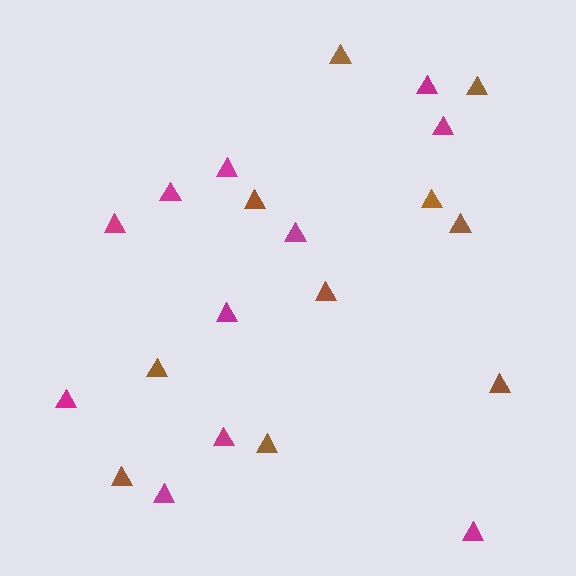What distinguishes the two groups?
There are 2 groups: one group of brown triangles (10) and one group of magenta triangles (11).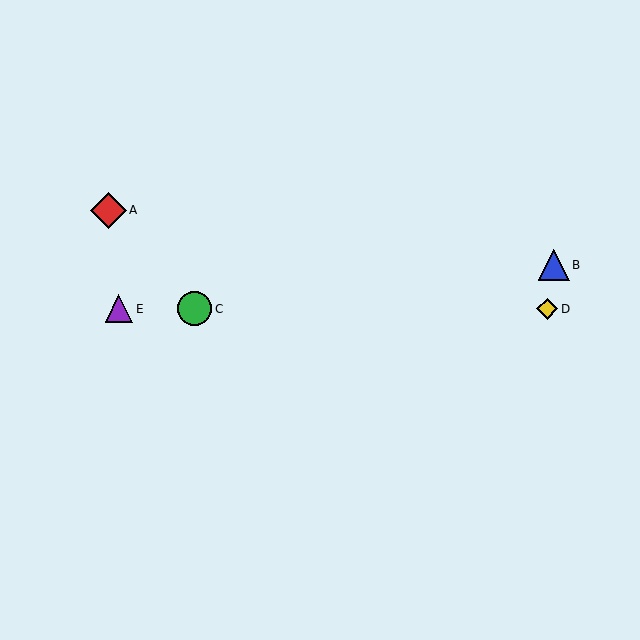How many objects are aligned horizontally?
3 objects (C, D, E) are aligned horizontally.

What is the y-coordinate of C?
Object C is at y≈309.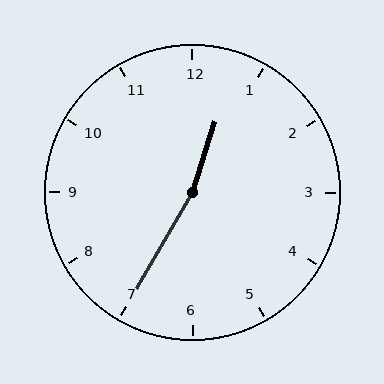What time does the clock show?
12:35.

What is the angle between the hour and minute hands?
Approximately 168 degrees.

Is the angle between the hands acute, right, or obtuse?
It is obtuse.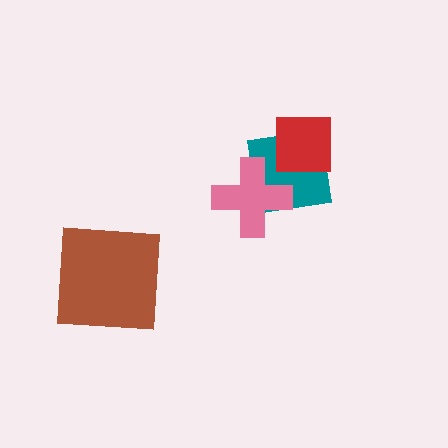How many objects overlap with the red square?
1 object overlaps with the red square.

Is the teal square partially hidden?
Yes, it is partially covered by another shape.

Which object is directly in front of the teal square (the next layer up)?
The red square is directly in front of the teal square.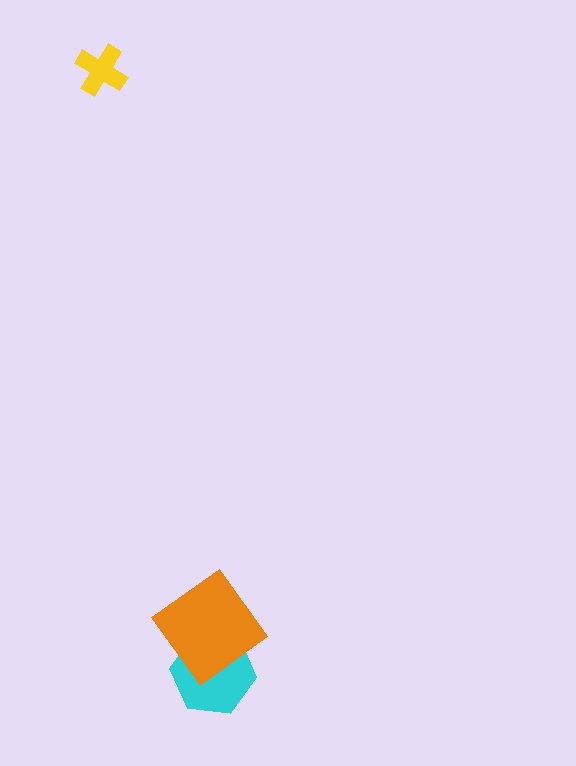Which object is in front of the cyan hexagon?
The orange diamond is in front of the cyan hexagon.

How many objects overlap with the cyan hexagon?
1 object overlaps with the cyan hexagon.